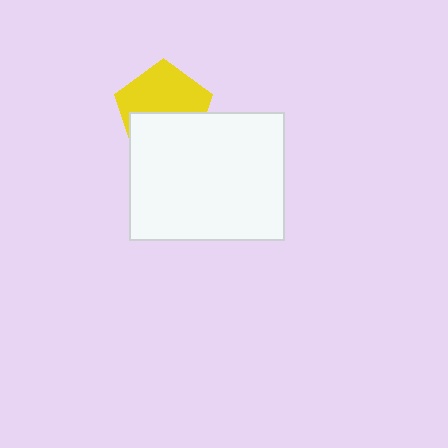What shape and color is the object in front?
The object in front is a white rectangle.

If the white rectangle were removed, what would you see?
You would see the complete yellow pentagon.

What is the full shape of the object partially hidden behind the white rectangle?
The partially hidden object is a yellow pentagon.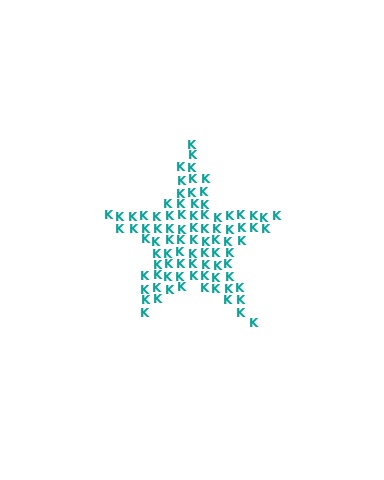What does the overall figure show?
The overall figure shows a star.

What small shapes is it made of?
It is made of small letter K's.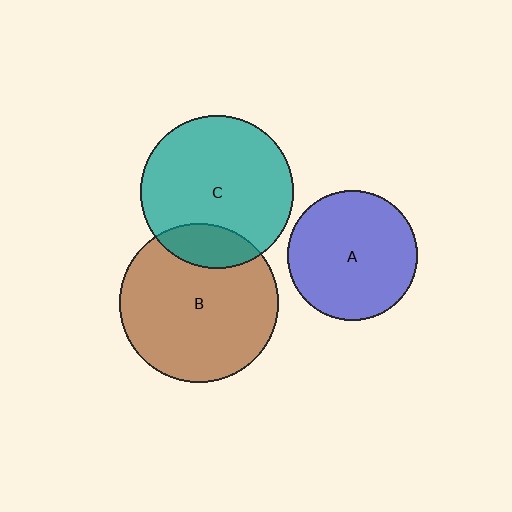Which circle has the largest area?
Circle B (brown).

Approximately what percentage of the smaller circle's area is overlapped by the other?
Approximately 20%.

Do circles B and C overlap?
Yes.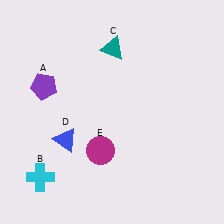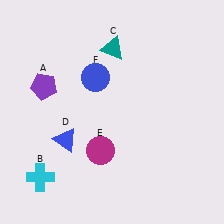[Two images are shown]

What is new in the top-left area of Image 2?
A blue circle (F) was added in the top-left area of Image 2.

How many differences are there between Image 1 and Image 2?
There is 1 difference between the two images.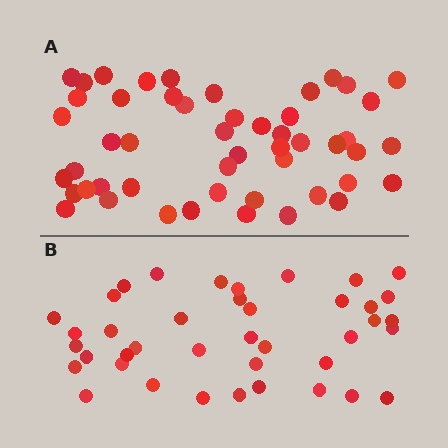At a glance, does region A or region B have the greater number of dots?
Region A (the top region) has more dots.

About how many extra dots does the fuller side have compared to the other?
Region A has roughly 10 or so more dots than region B.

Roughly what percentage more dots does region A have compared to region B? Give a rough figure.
About 25% more.